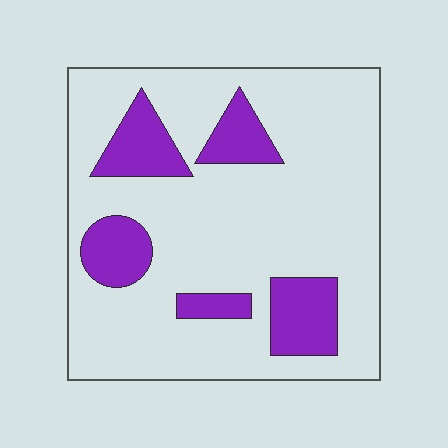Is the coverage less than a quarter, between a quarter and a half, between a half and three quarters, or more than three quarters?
Less than a quarter.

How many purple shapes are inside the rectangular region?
5.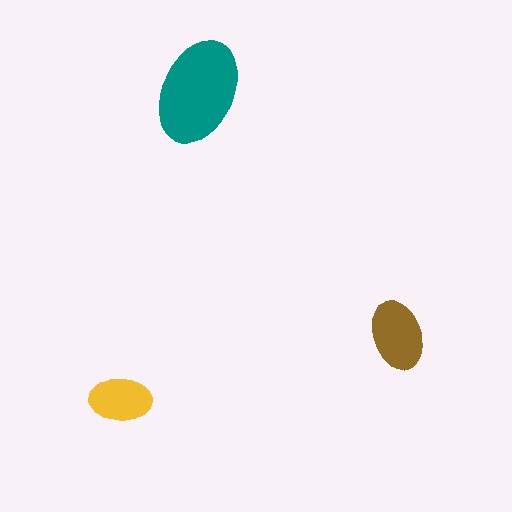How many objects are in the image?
There are 3 objects in the image.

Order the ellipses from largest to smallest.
the teal one, the brown one, the yellow one.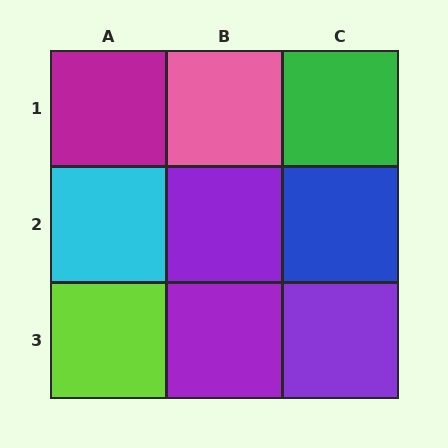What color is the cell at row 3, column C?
Purple.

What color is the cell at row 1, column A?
Magenta.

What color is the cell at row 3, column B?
Purple.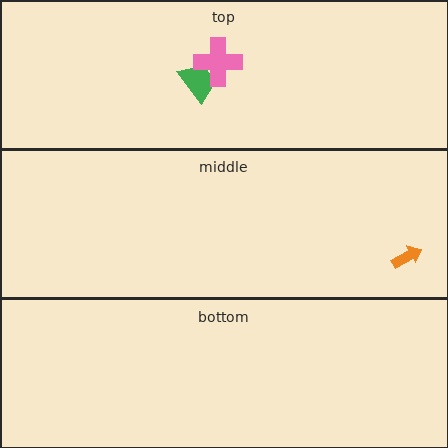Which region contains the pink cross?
The top region.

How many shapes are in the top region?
2.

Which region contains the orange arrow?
The middle region.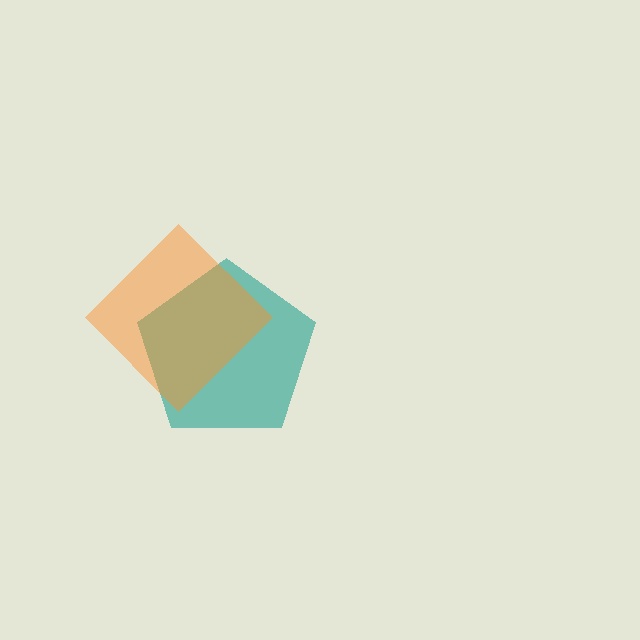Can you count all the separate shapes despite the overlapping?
Yes, there are 2 separate shapes.